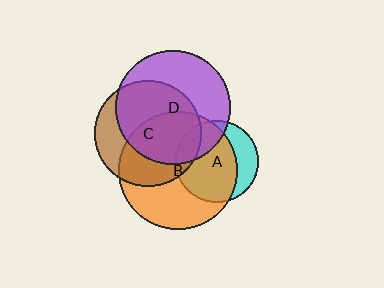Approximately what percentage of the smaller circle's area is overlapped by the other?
Approximately 70%.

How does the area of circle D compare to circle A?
Approximately 1.9 times.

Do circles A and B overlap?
Yes.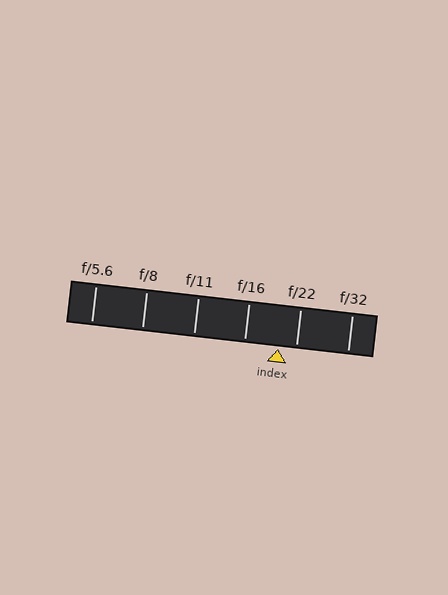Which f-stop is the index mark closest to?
The index mark is closest to f/22.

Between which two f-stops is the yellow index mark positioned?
The index mark is between f/16 and f/22.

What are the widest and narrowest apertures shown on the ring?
The widest aperture shown is f/5.6 and the narrowest is f/32.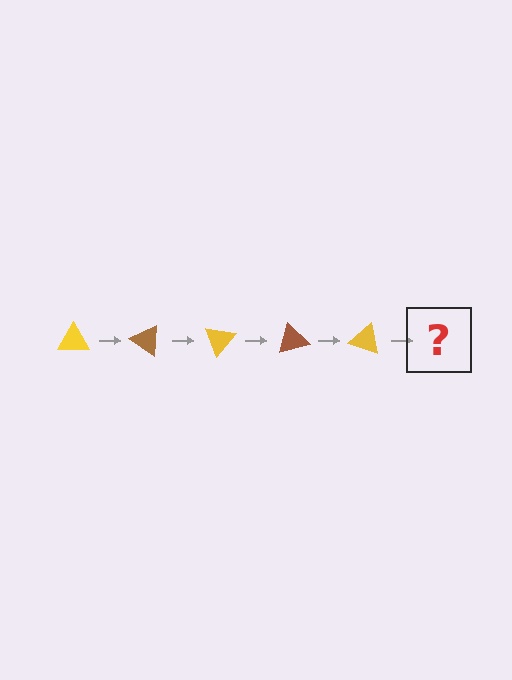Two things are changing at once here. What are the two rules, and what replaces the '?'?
The two rules are that it rotates 35 degrees each step and the color cycles through yellow and brown. The '?' should be a brown triangle, rotated 175 degrees from the start.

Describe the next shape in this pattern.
It should be a brown triangle, rotated 175 degrees from the start.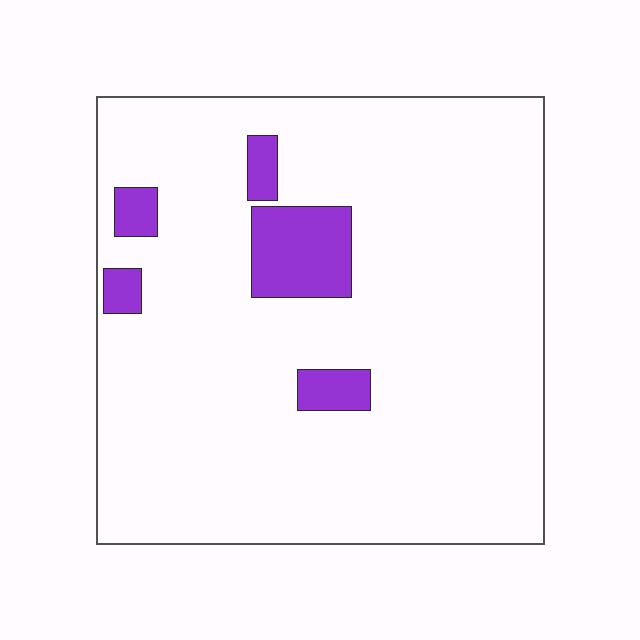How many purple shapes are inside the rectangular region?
5.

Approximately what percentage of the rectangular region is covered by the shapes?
Approximately 10%.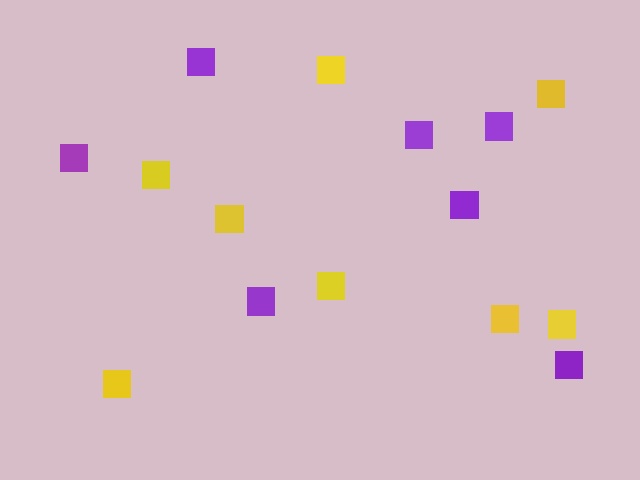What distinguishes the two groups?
There are 2 groups: one group of purple squares (7) and one group of yellow squares (8).